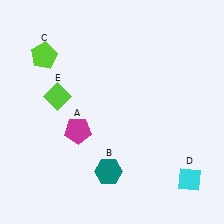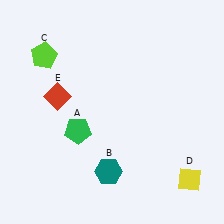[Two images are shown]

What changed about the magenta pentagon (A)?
In Image 1, A is magenta. In Image 2, it changed to green.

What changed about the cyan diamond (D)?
In Image 1, D is cyan. In Image 2, it changed to yellow.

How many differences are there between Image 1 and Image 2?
There are 3 differences between the two images.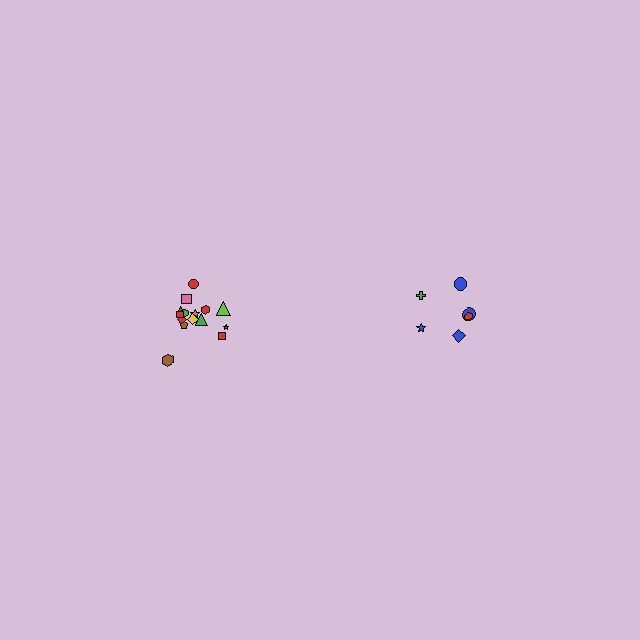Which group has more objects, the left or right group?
The left group.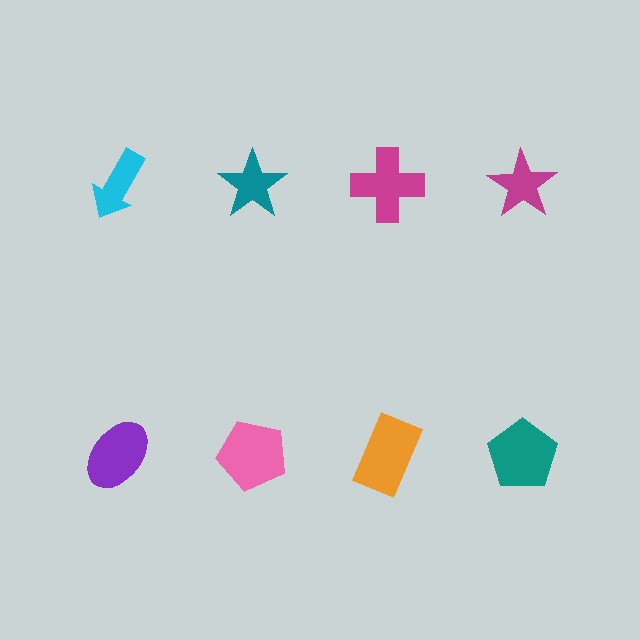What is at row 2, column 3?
An orange rectangle.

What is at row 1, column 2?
A teal star.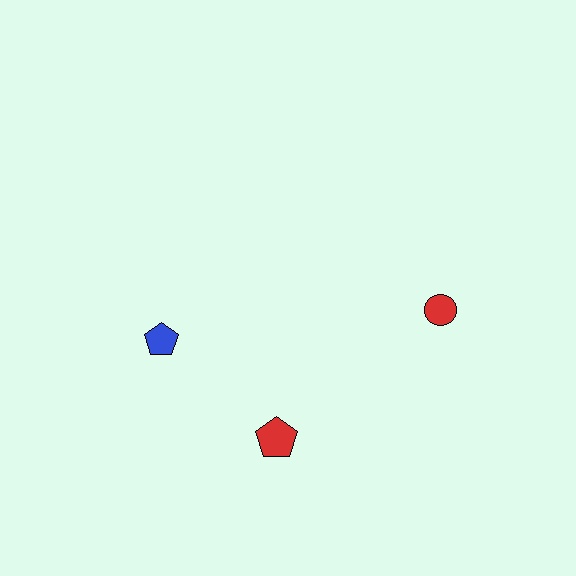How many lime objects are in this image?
There are no lime objects.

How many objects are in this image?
There are 3 objects.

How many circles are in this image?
There is 1 circle.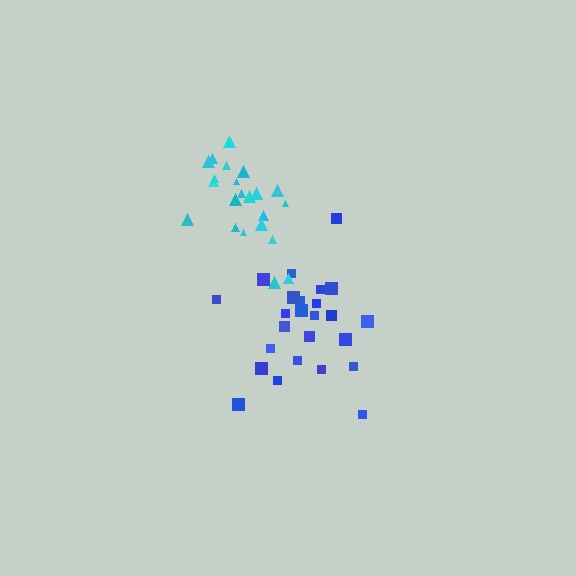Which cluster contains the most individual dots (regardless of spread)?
Blue (25).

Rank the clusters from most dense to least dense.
cyan, blue.